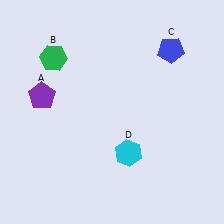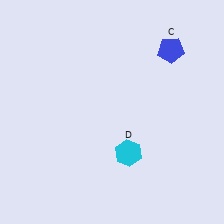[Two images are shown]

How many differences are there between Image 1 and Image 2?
There are 2 differences between the two images.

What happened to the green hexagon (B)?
The green hexagon (B) was removed in Image 2. It was in the top-left area of Image 1.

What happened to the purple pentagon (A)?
The purple pentagon (A) was removed in Image 2. It was in the top-left area of Image 1.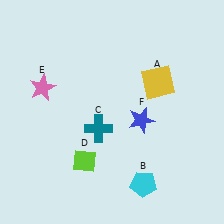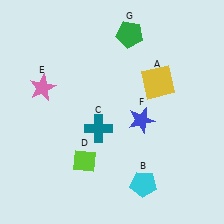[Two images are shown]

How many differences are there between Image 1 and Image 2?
There is 1 difference between the two images.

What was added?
A green pentagon (G) was added in Image 2.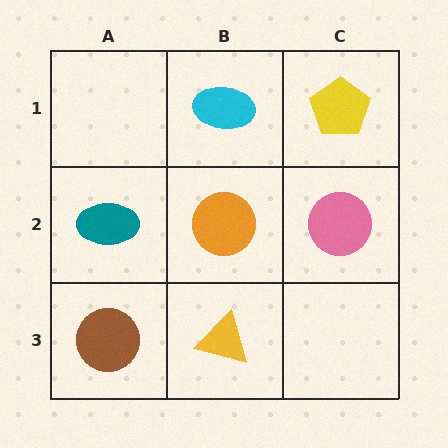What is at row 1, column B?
A cyan ellipse.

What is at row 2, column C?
A pink circle.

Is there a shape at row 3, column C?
No, that cell is empty.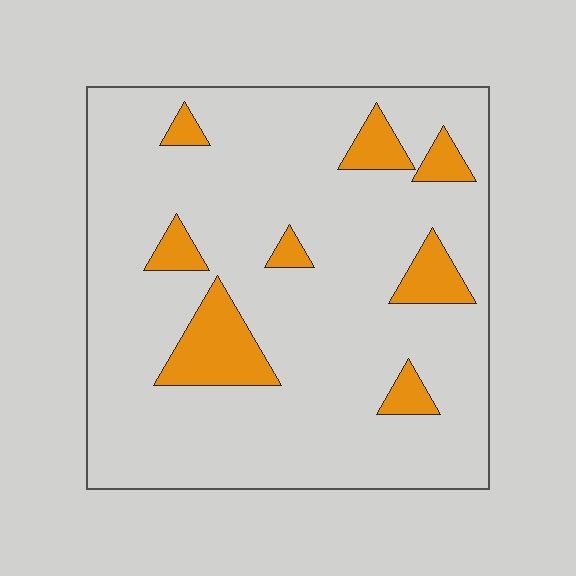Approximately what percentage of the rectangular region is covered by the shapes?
Approximately 15%.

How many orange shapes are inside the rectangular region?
8.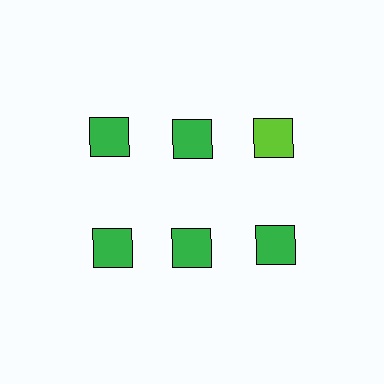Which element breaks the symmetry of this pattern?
The lime square in the top row, center column breaks the symmetry. All other shapes are green squares.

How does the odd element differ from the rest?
It has a different color: lime instead of green.